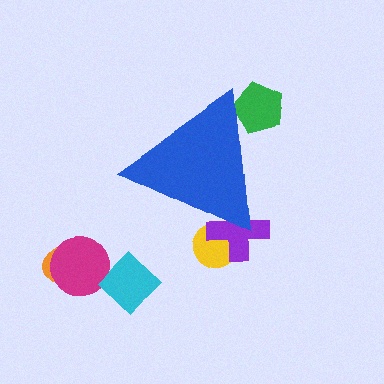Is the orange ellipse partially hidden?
No, the orange ellipse is fully visible.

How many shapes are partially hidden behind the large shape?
3 shapes are partially hidden.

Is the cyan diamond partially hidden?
No, the cyan diamond is fully visible.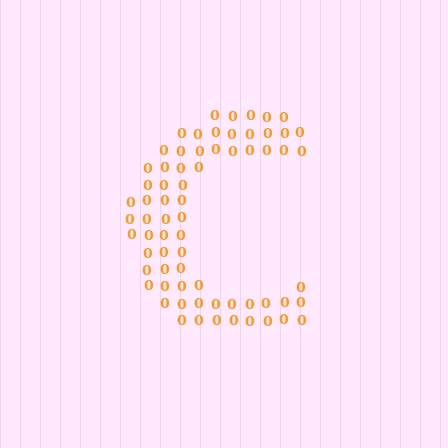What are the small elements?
The small elements are digit 0's.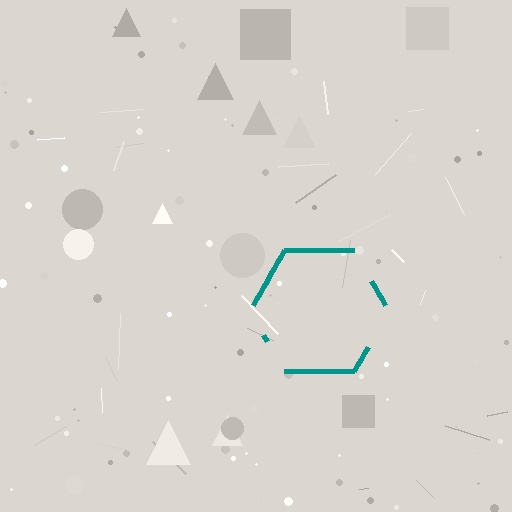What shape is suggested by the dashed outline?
The dashed outline suggests a hexagon.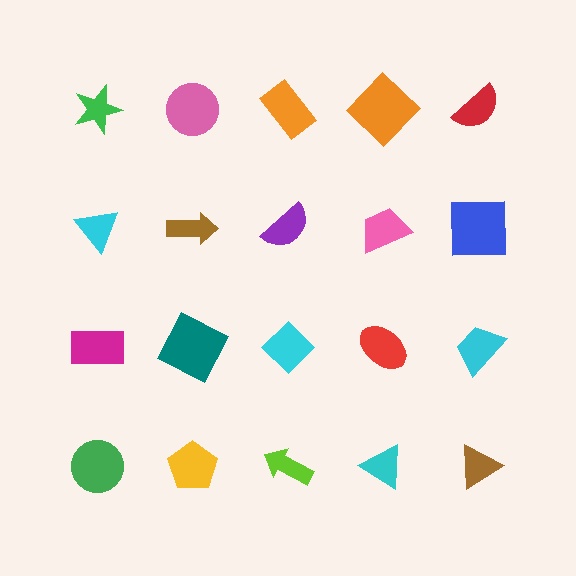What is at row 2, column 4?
A pink trapezoid.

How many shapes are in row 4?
5 shapes.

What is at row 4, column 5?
A brown triangle.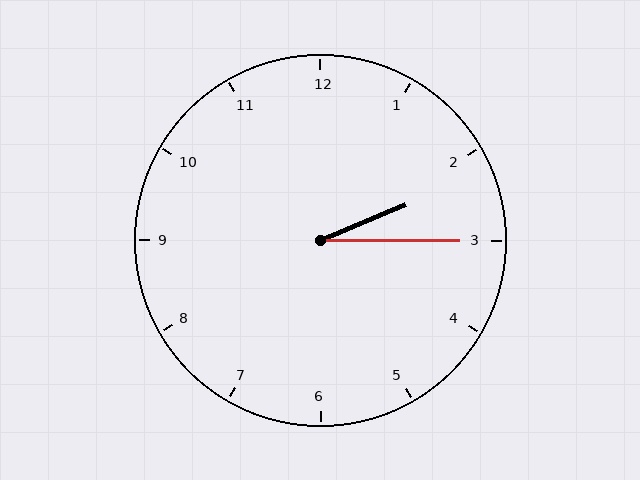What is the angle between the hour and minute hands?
Approximately 22 degrees.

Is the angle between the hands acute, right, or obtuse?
It is acute.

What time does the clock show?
2:15.